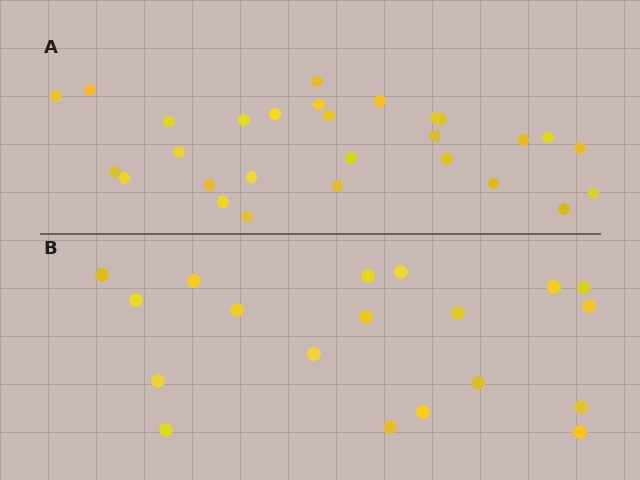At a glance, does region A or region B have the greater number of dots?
Region A (the top region) has more dots.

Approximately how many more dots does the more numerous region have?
Region A has roughly 8 or so more dots than region B.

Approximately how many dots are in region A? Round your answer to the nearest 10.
About 30 dots. (The exact count is 28, which rounds to 30.)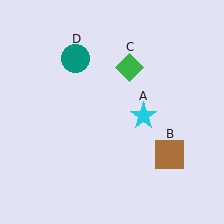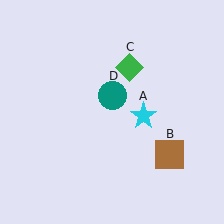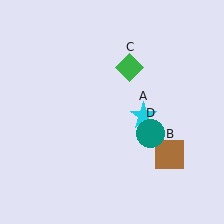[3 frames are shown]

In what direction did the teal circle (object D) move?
The teal circle (object D) moved down and to the right.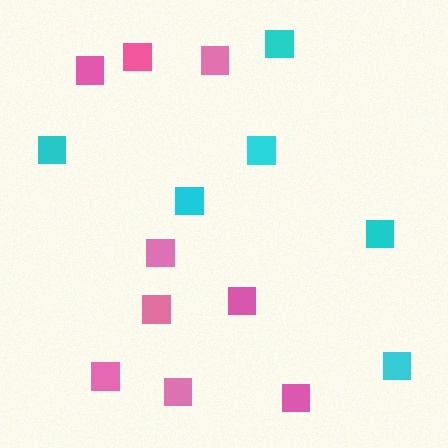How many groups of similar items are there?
There are 2 groups: one group of pink squares (9) and one group of cyan squares (6).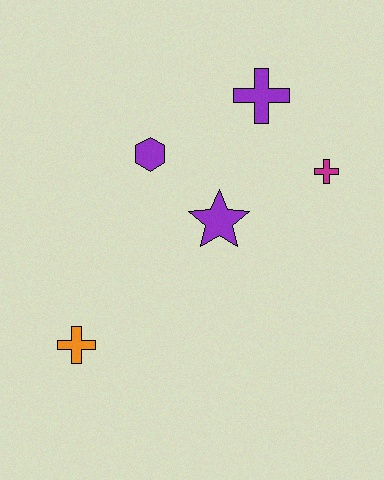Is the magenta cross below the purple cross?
Yes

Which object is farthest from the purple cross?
The orange cross is farthest from the purple cross.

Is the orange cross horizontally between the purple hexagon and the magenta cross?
No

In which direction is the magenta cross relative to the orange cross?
The magenta cross is to the right of the orange cross.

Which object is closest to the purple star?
The purple hexagon is closest to the purple star.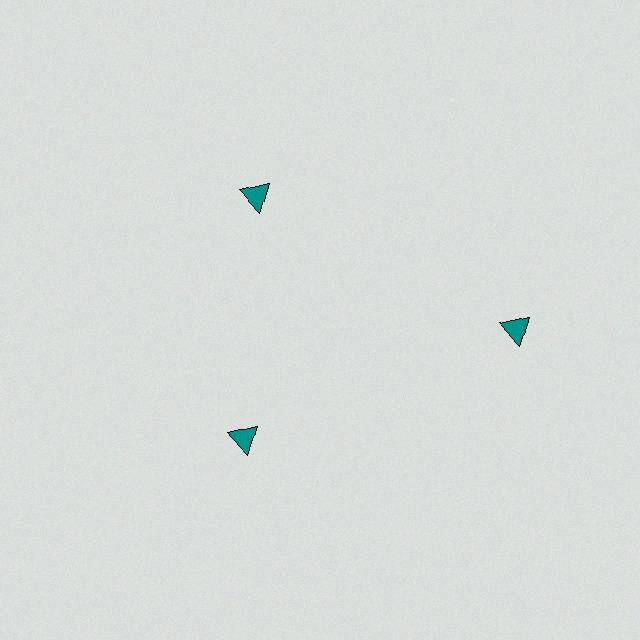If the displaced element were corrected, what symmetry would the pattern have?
It would have 3-fold rotational symmetry — the pattern would map onto itself every 120 degrees.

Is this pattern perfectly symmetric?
No. The 3 teal triangles are arranged in a ring, but one element near the 3 o'clock position is pushed outward from the center, breaking the 3-fold rotational symmetry.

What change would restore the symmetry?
The symmetry would be restored by moving it inward, back onto the ring so that all 3 triangles sit at equal angles and equal distance from the center.